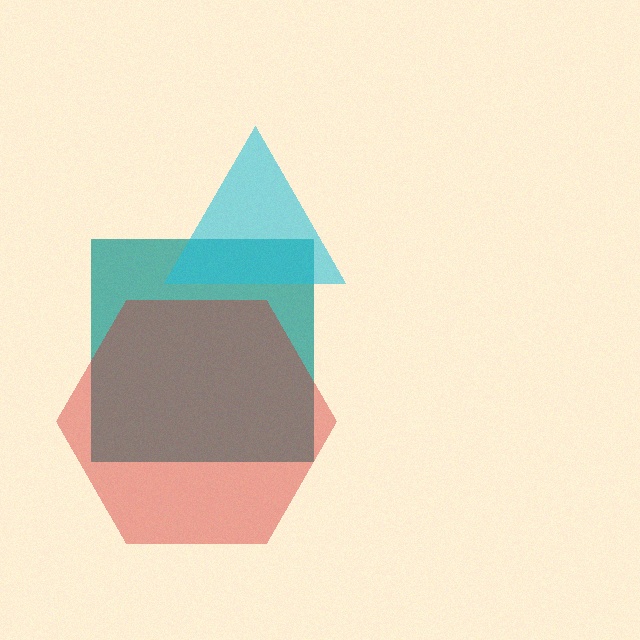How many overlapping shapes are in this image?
There are 3 overlapping shapes in the image.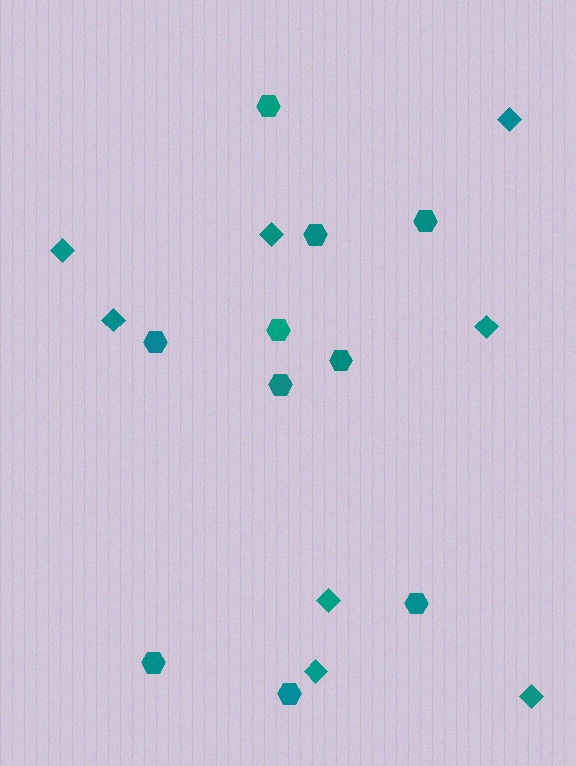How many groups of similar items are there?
There are 2 groups: one group of hexagons (10) and one group of diamonds (8).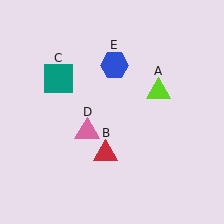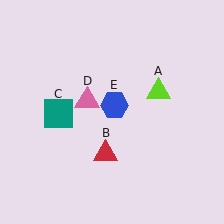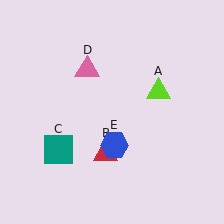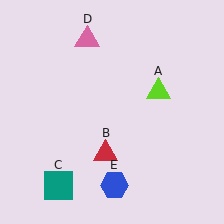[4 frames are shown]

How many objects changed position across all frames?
3 objects changed position: teal square (object C), pink triangle (object D), blue hexagon (object E).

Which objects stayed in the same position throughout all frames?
Lime triangle (object A) and red triangle (object B) remained stationary.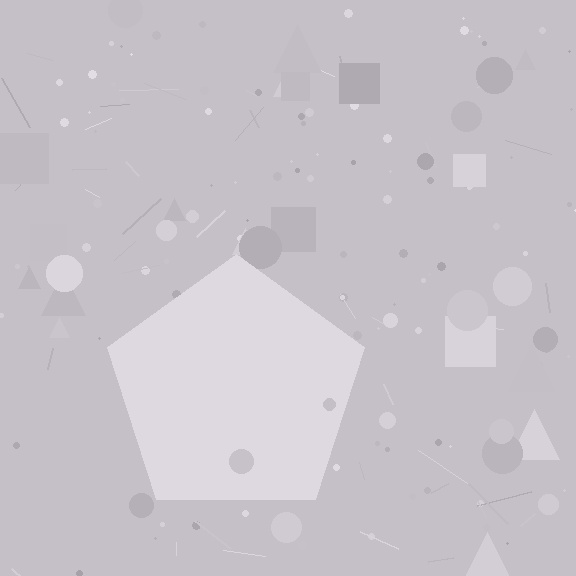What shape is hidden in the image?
A pentagon is hidden in the image.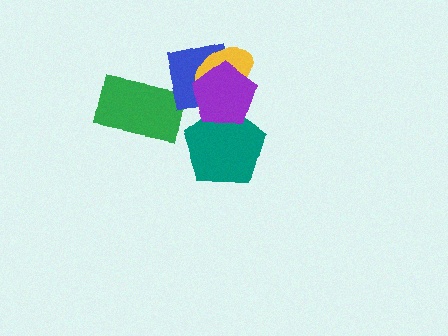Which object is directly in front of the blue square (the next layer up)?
The yellow ellipse is directly in front of the blue square.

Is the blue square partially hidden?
Yes, it is partially covered by another shape.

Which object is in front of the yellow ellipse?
The purple pentagon is in front of the yellow ellipse.